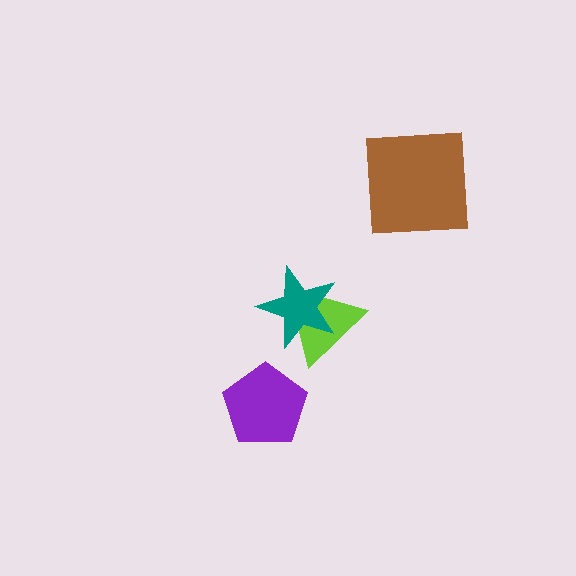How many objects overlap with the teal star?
1 object overlaps with the teal star.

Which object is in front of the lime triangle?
The teal star is in front of the lime triangle.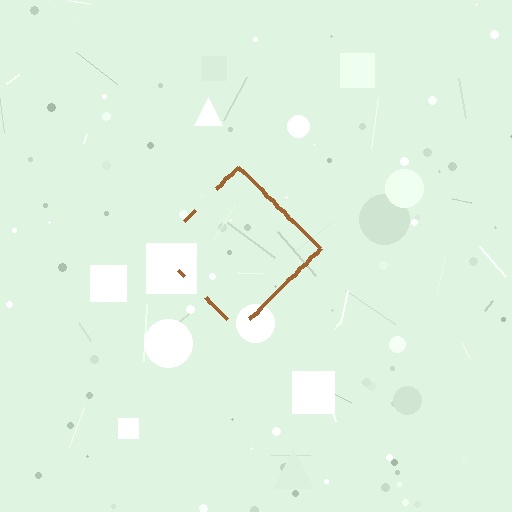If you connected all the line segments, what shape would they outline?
They would outline a diamond.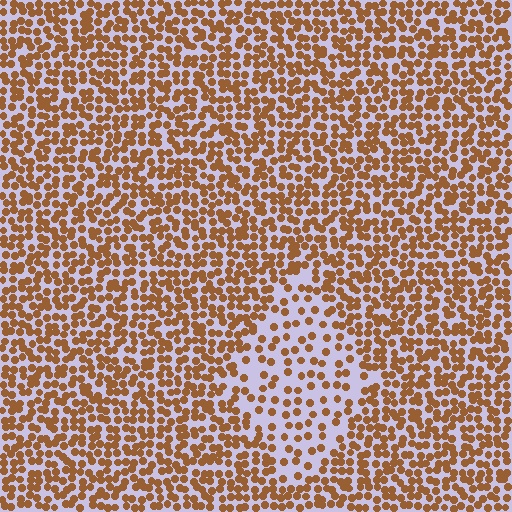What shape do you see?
I see a diamond.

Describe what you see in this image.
The image contains small brown elements arranged at two different densities. A diamond-shaped region is visible where the elements are less densely packed than the surrounding area.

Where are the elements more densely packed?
The elements are more densely packed outside the diamond boundary.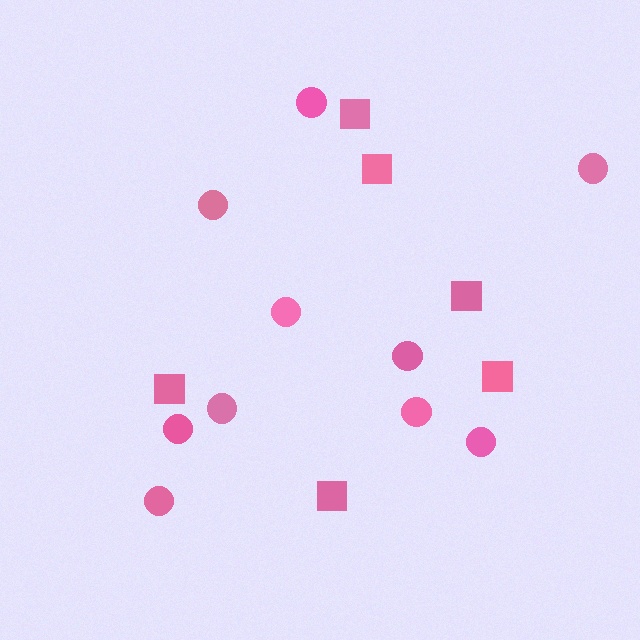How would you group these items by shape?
There are 2 groups: one group of squares (6) and one group of circles (10).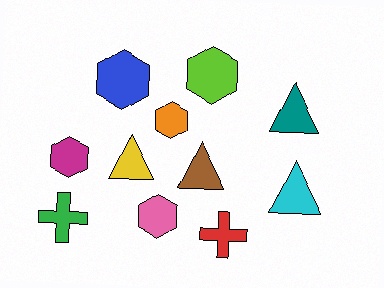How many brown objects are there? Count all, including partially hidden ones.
There is 1 brown object.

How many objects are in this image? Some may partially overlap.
There are 11 objects.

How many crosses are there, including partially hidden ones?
There are 2 crosses.